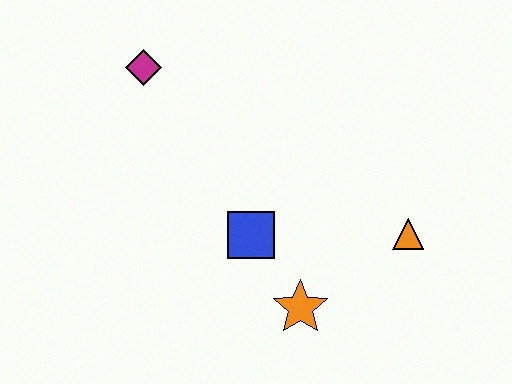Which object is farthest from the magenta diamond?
The orange triangle is farthest from the magenta diamond.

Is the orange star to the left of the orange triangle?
Yes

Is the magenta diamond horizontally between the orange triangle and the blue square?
No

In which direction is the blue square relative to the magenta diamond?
The blue square is below the magenta diamond.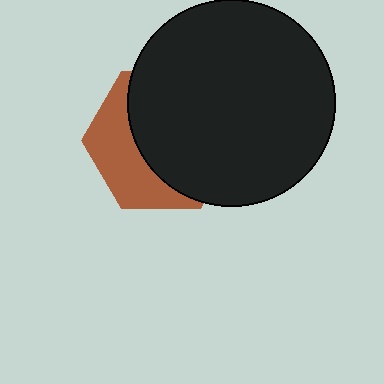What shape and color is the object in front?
The object in front is a black circle.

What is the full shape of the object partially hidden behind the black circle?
The partially hidden object is a brown hexagon.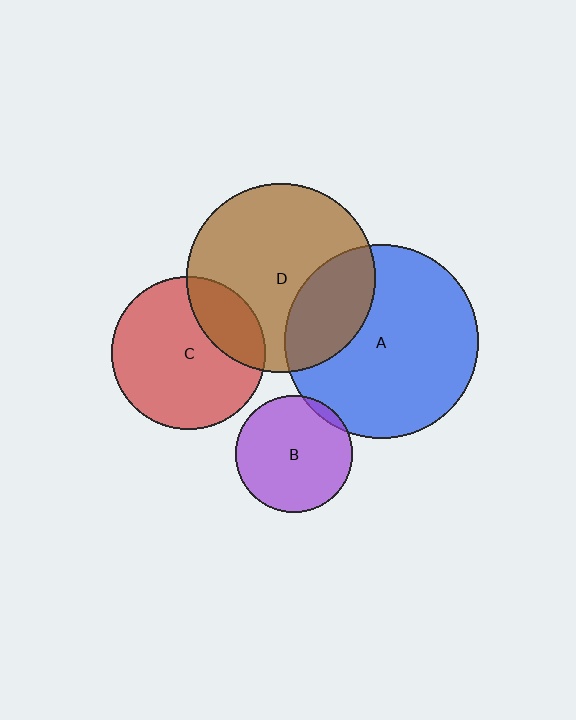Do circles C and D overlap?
Yes.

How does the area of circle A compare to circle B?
Approximately 2.7 times.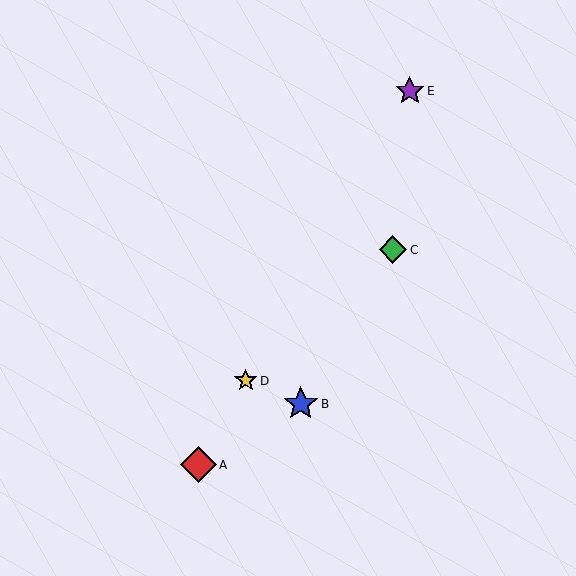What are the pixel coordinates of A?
Object A is at (198, 465).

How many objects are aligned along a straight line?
3 objects (A, D, E) are aligned along a straight line.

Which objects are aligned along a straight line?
Objects A, D, E are aligned along a straight line.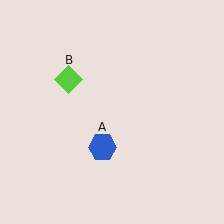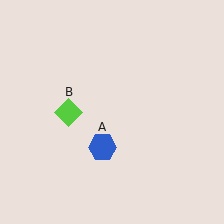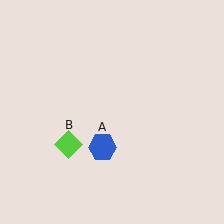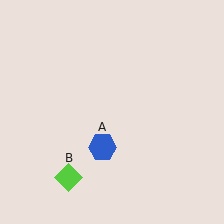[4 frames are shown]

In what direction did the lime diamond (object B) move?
The lime diamond (object B) moved down.